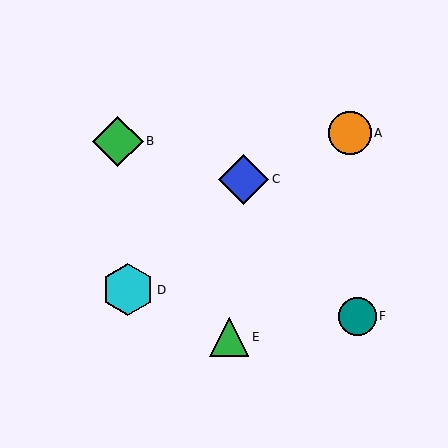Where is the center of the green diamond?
The center of the green diamond is at (118, 141).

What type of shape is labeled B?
Shape B is a green diamond.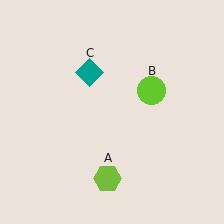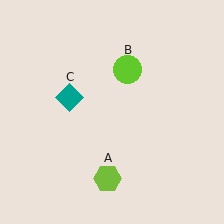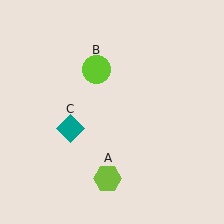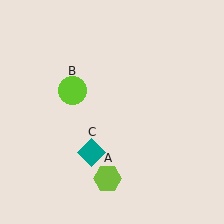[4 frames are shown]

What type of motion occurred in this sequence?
The lime circle (object B), teal diamond (object C) rotated counterclockwise around the center of the scene.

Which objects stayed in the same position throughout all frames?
Lime hexagon (object A) remained stationary.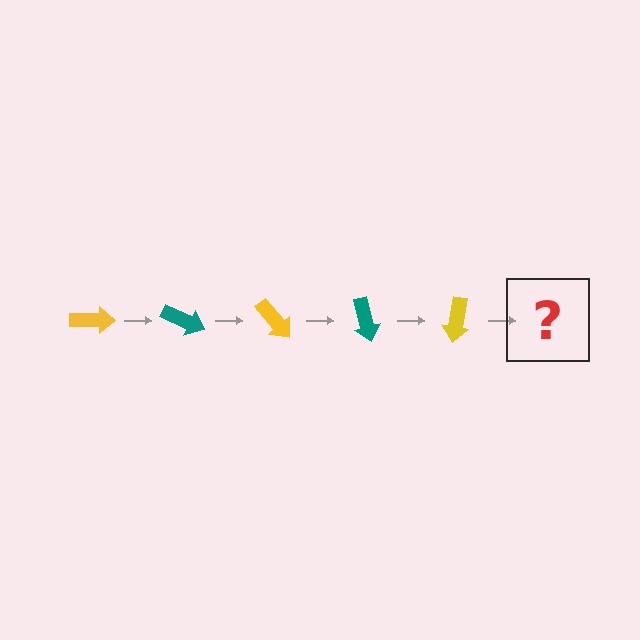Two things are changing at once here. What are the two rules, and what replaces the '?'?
The two rules are that it rotates 25 degrees each step and the color cycles through yellow and teal. The '?' should be a teal arrow, rotated 125 degrees from the start.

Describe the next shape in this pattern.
It should be a teal arrow, rotated 125 degrees from the start.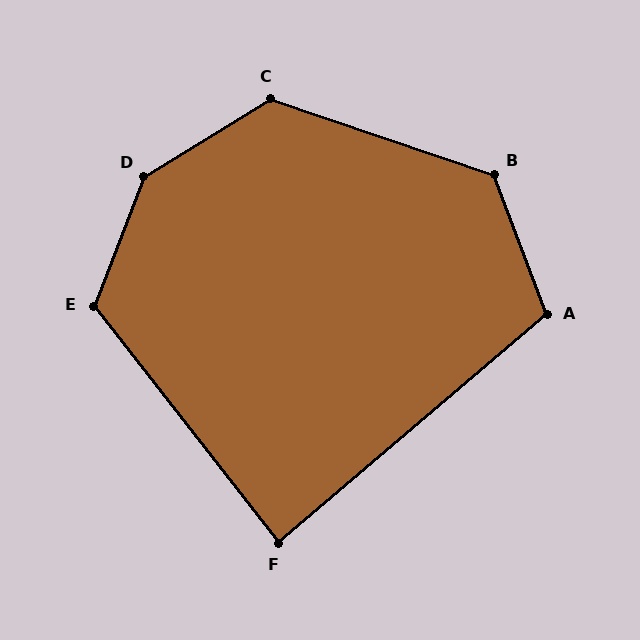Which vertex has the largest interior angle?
D, at approximately 143 degrees.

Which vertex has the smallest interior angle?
F, at approximately 88 degrees.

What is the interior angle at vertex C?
Approximately 129 degrees (obtuse).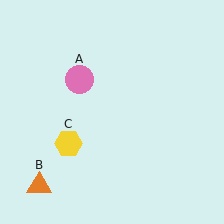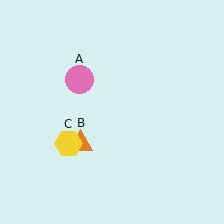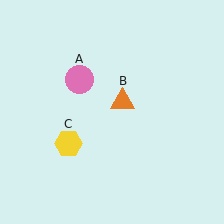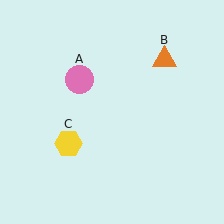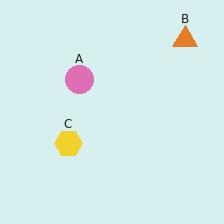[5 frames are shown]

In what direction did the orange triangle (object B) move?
The orange triangle (object B) moved up and to the right.